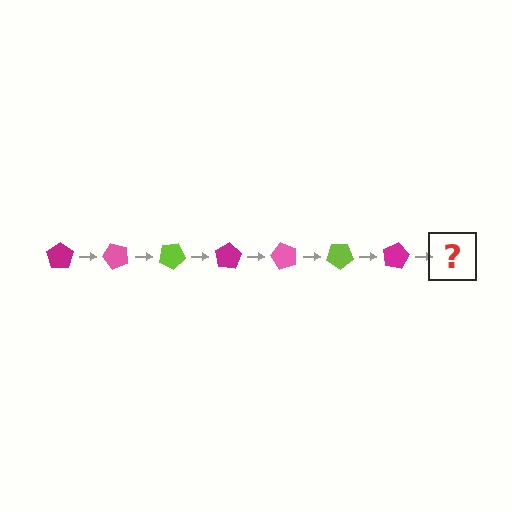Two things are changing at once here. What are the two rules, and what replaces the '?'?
The two rules are that it rotates 50 degrees each step and the color cycles through magenta, pink, and lime. The '?' should be a pink pentagon, rotated 350 degrees from the start.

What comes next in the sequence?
The next element should be a pink pentagon, rotated 350 degrees from the start.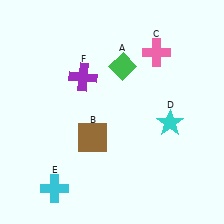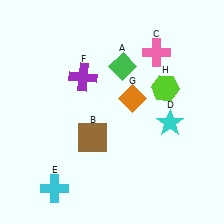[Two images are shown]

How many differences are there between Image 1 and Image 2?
There are 2 differences between the two images.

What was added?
An orange diamond (G), a lime hexagon (H) were added in Image 2.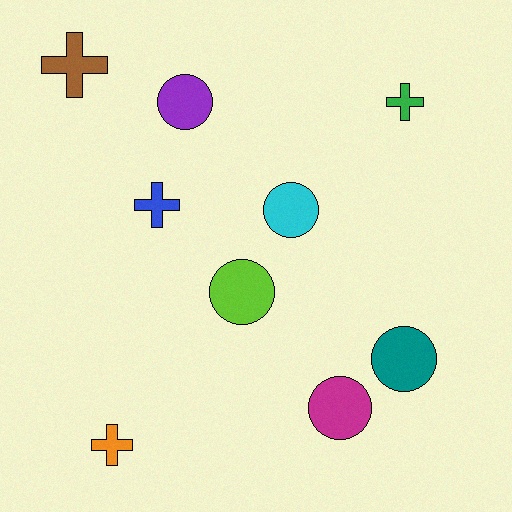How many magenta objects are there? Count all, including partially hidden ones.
There is 1 magenta object.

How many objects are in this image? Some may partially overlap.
There are 9 objects.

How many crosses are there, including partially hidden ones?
There are 4 crosses.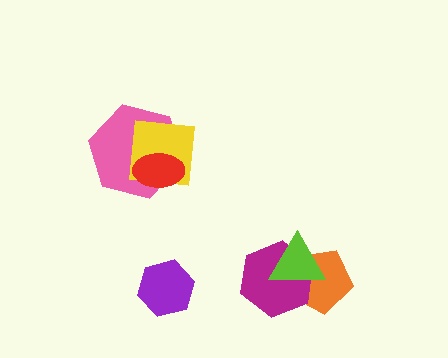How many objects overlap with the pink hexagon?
2 objects overlap with the pink hexagon.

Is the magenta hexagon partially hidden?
Yes, it is partially covered by another shape.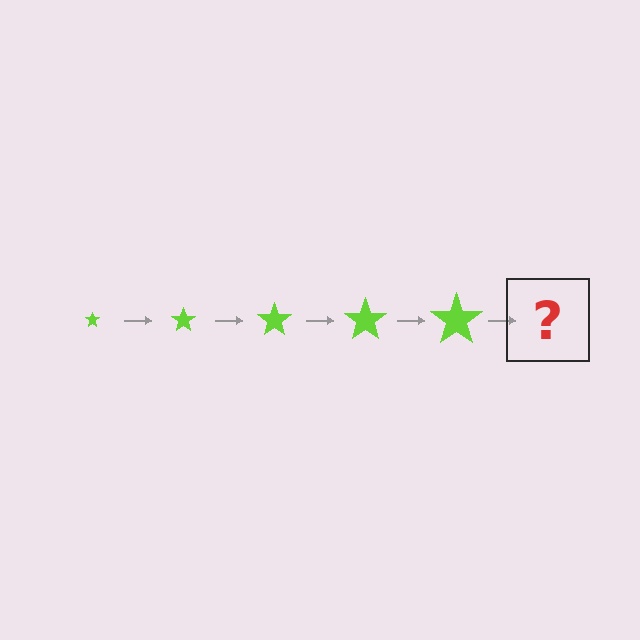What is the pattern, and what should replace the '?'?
The pattern is that the star gets progressively larger each step. The '?' should be a lime star, larger than the previous one.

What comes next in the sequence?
The next element should be a lime star, larger than the previous one.